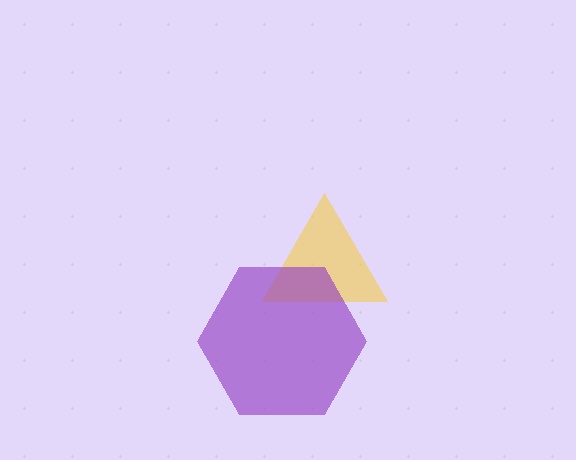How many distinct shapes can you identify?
There are 2 distinct shapes: a yellow triangle, a purple hexagon.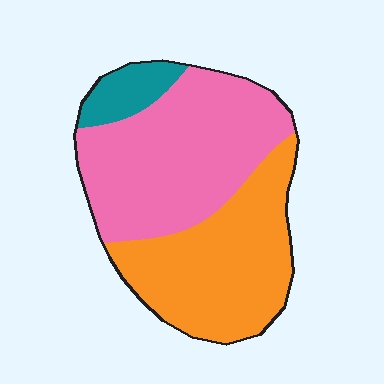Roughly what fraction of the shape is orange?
Orange takes up about two fifths (2/5) of the shape.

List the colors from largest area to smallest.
From largest to smallest: pink, orange, teal.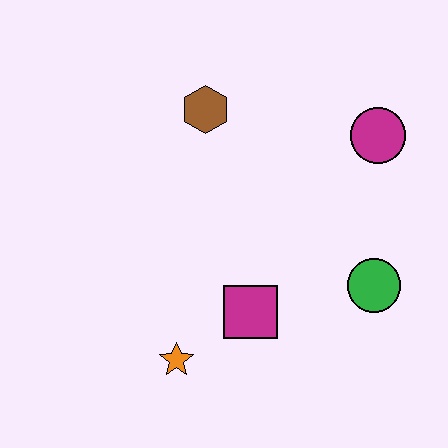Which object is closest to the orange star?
The magenta square is closest to the orange star.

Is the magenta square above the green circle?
No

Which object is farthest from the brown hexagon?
The orange star is farthest from the brown hexagon.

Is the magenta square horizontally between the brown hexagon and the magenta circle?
Yes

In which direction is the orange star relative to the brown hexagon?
The orange star is below the brown hexagon.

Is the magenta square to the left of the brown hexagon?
No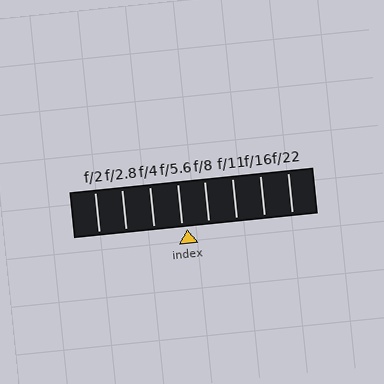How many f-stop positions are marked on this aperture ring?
There are 8 f-stop positions marked.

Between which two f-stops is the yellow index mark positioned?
The index mark is between f/5.6 and f/8.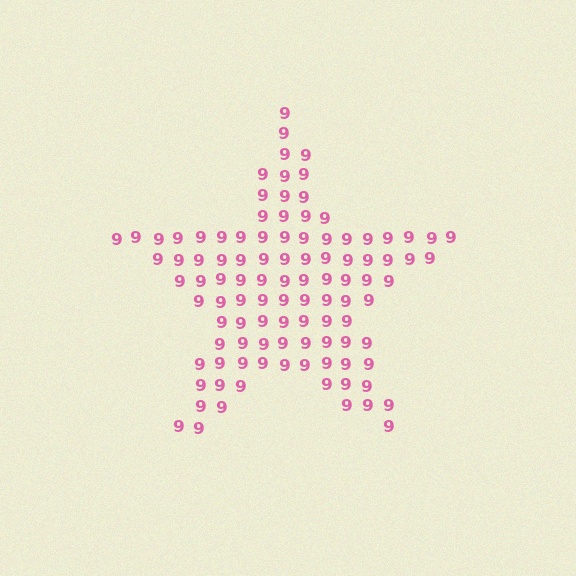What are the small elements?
The small elements are digit 9's.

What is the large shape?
The large shape is a star.